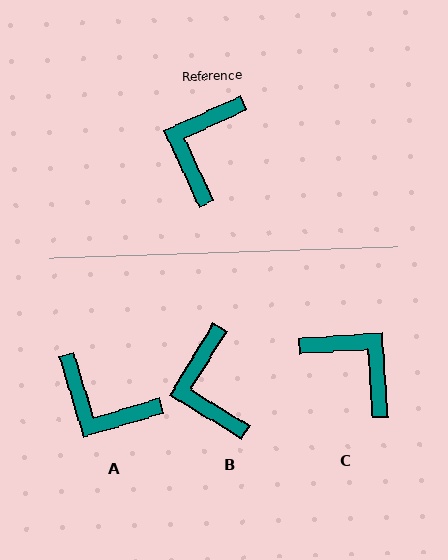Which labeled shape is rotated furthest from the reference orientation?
C, about 111 degrees away.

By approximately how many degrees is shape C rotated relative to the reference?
Approximately 111 degrees clockwise.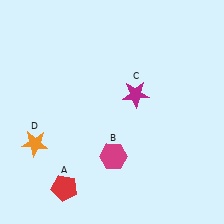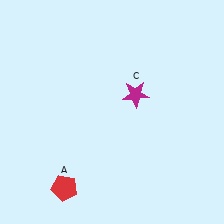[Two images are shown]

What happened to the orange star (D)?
The orange star (D) was removed in Image 2. It was in the bottom-left area of Image 1.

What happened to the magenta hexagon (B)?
The magenta hexagon (B) was removed in Image 2. It was in the bottom-right area of Image 1.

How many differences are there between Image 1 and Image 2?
There are 2 differences between the two images.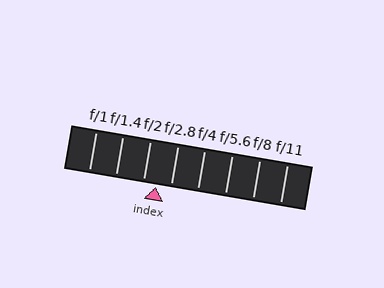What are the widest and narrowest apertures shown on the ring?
The widest aperture shown is f/1 and the narrowest is f/11.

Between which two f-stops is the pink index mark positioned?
The index mark is between f/2 and f/2.8.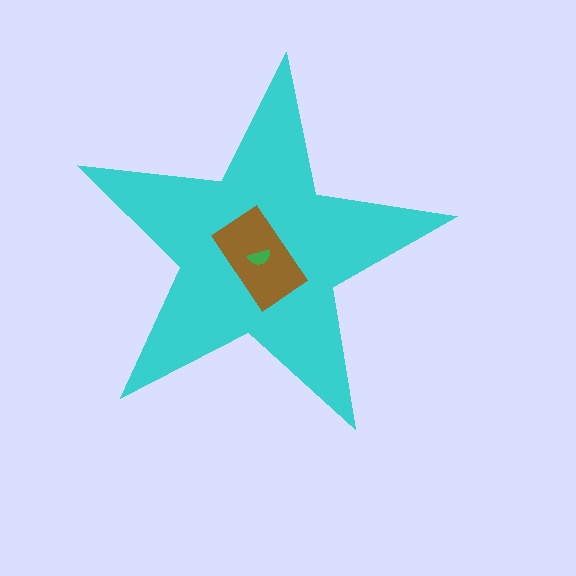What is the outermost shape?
The cyan star.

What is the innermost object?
The green semicircle.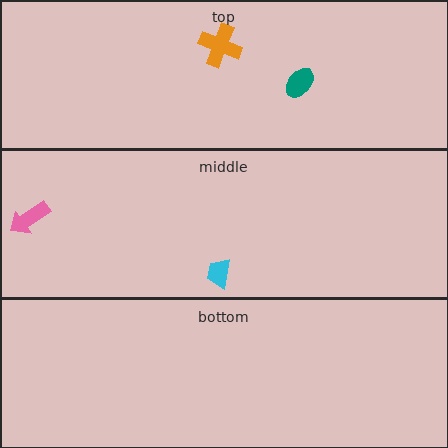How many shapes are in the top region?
2.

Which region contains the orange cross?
The top region.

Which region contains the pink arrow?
The middle region.